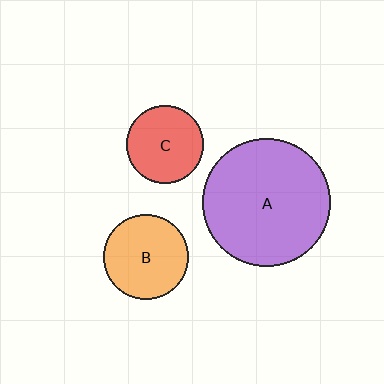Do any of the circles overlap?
No, none of the circles overlap.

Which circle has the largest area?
Circle A (purple).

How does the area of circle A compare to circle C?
Approximately 2.8 times.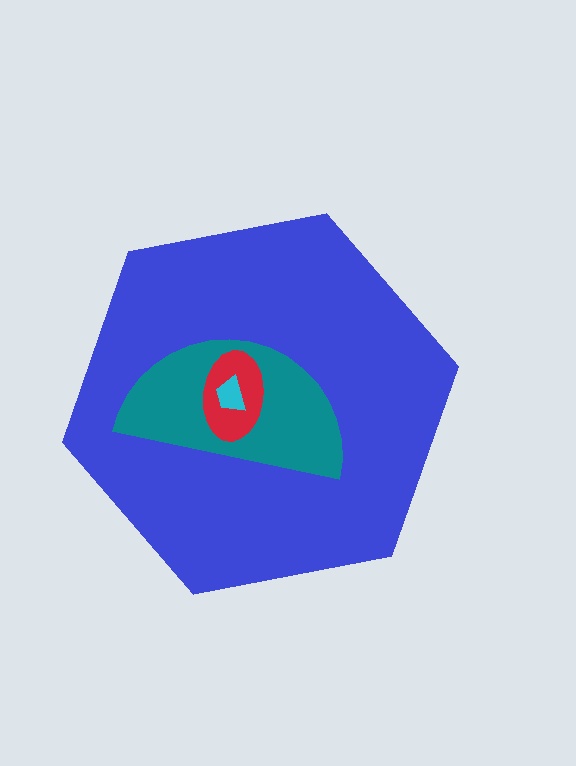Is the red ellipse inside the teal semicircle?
Yes.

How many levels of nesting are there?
4.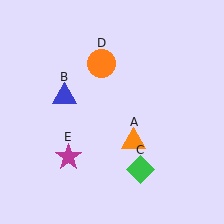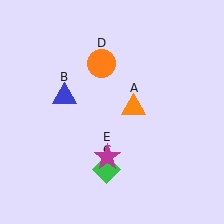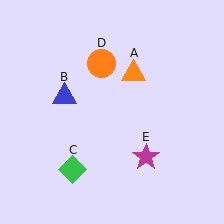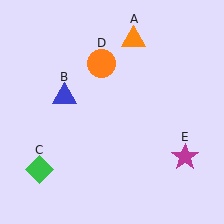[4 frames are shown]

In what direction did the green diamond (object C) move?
The green diamond (object C) moved left.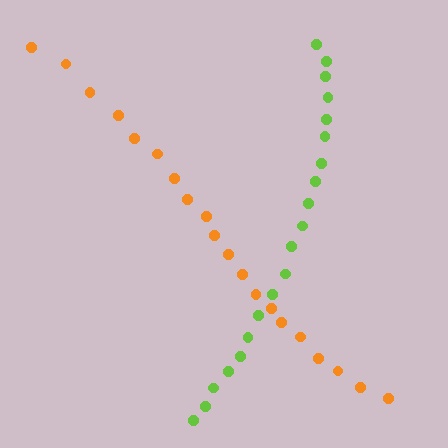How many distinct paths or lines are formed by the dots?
There are 2 distinct paths.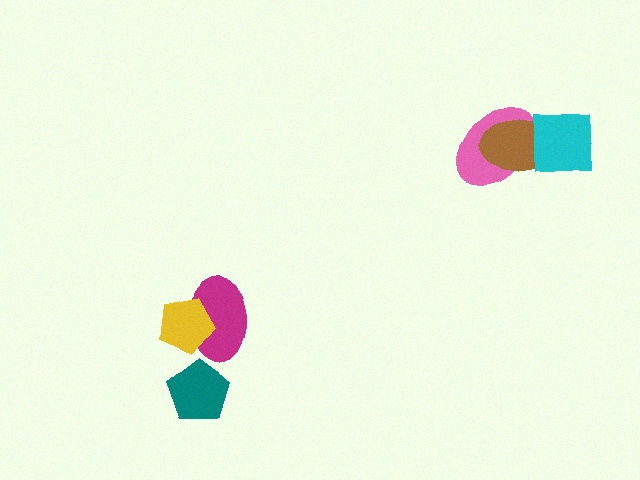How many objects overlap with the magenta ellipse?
1 object overlaps with the magenta ellipse.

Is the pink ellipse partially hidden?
Yes, it is partially covered by another shape.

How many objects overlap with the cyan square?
2 objects overlap with the cyan square.